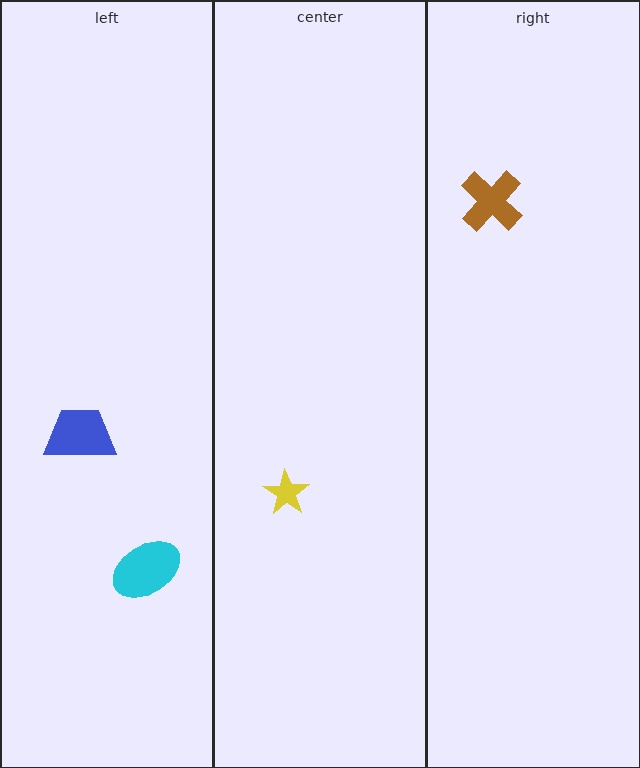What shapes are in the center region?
The yellow star.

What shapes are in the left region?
The blue trapezoid, the cyan ellipse.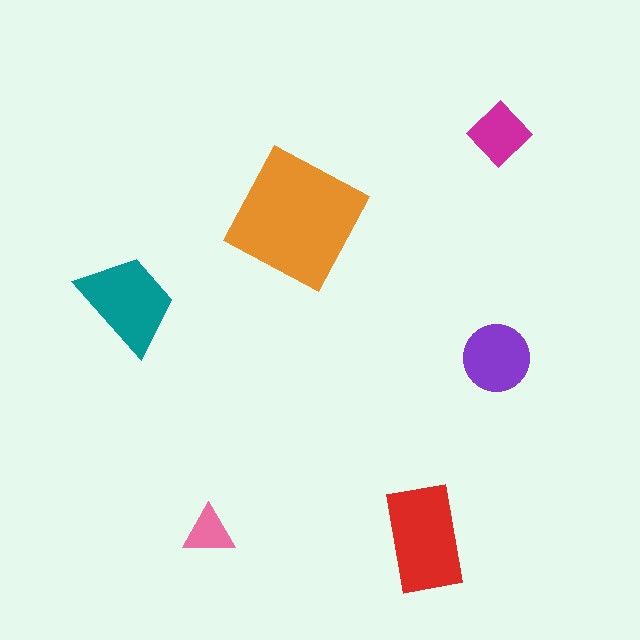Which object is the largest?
The orange square.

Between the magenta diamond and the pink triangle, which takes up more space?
The magenta diamond.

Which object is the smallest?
The pink triangle.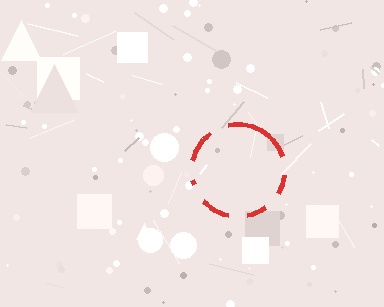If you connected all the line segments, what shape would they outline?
They would outline a circle.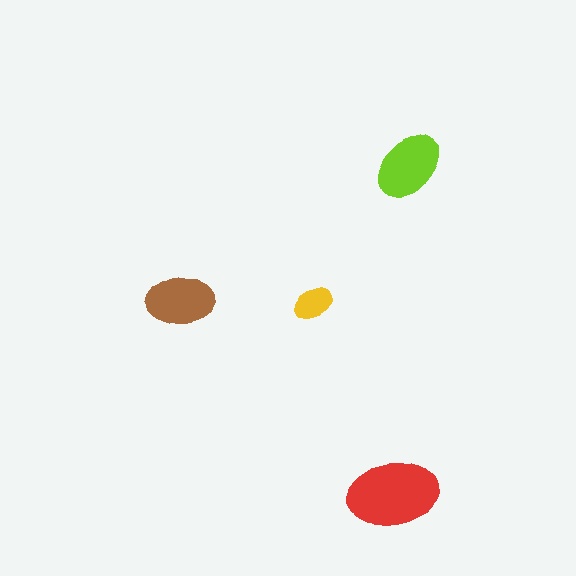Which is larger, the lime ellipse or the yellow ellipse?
The lime one.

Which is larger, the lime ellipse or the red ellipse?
The red one.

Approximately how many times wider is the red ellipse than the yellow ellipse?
About 2.5 times wider.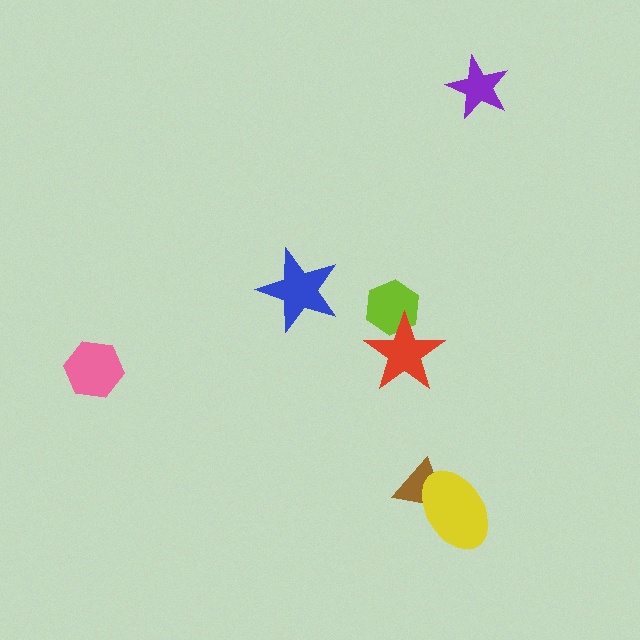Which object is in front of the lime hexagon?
The red star is in front of the lime hexagon.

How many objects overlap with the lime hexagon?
1 object overlaps with the lime hexagon.